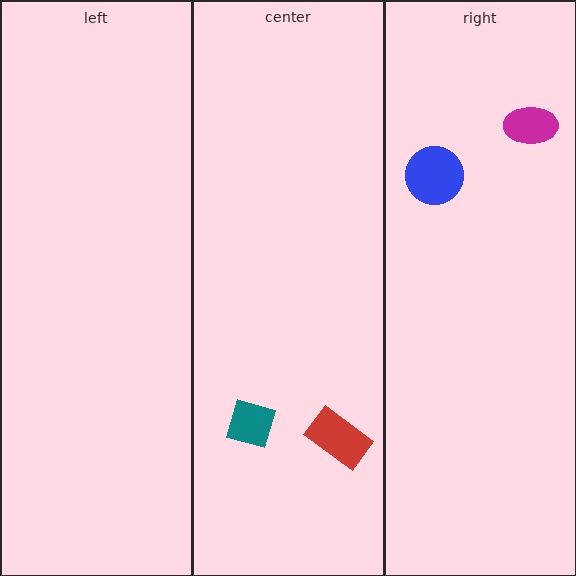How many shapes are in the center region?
2.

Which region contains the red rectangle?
The center region.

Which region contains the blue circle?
The right region.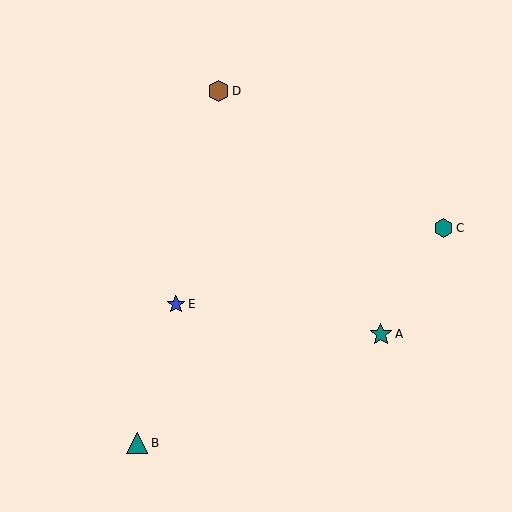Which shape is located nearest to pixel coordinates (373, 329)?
The teal star (labeled A) at (381, 334) is nearest to that location.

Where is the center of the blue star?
The center of the blue star is at (176, 304).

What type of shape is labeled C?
Shape C is a teal hexagon.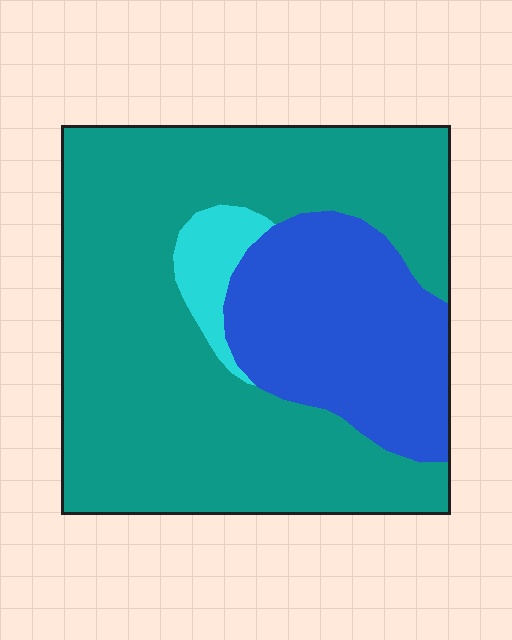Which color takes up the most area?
Teal, at roughly 70%.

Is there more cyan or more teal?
Teal.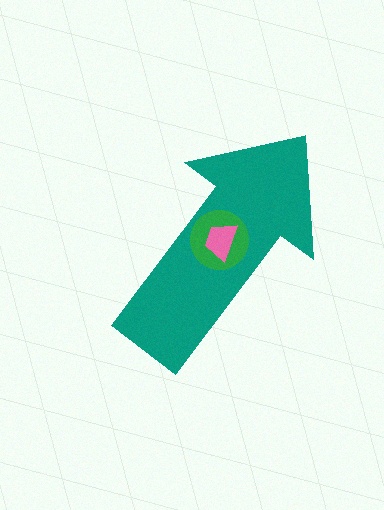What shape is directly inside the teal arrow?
The green circle.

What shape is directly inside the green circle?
The pink trapezoid.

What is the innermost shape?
The pink trapezoid.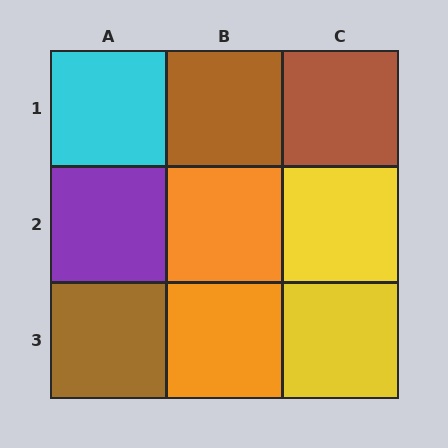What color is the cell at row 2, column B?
Orange.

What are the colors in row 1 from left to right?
Cyan, brown, brown.